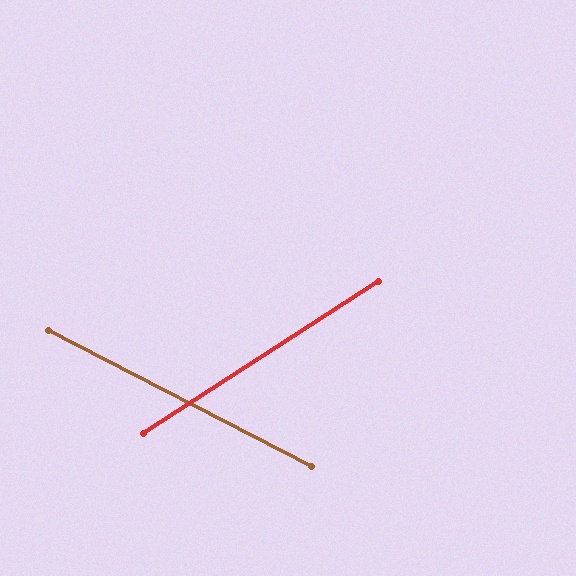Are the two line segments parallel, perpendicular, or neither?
Neither parallel nor perpendicular — they differ by about 60°.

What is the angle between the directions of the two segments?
Approximately 60 degrees.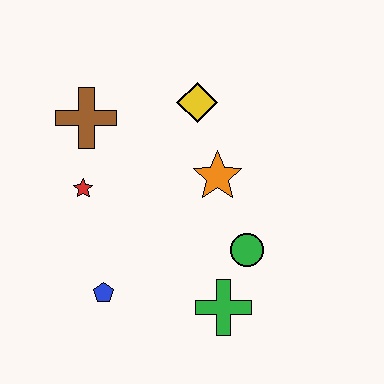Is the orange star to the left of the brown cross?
No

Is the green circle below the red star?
Yes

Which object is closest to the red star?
The brown cross is closest to the red star.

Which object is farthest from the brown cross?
The green cross is farthest from the brown cross.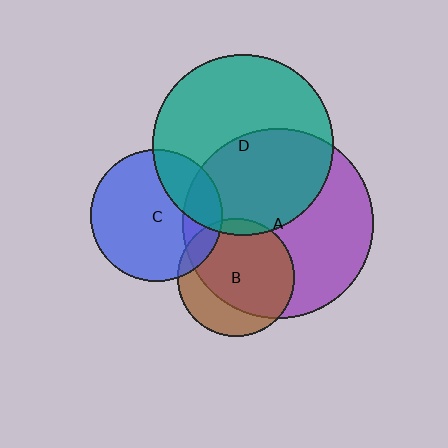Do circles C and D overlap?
Yes.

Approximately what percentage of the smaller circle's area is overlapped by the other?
Approximately 25%.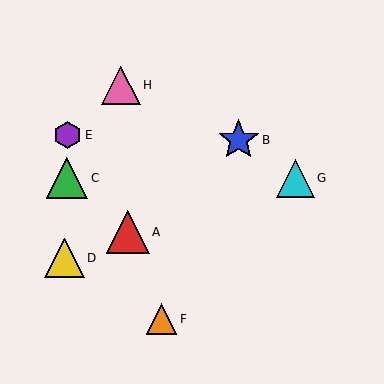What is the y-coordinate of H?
Object H is at y≈85.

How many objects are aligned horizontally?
2 objects (C, G) are aligned horizontally.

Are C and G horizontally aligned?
Yes, both are at y≈178.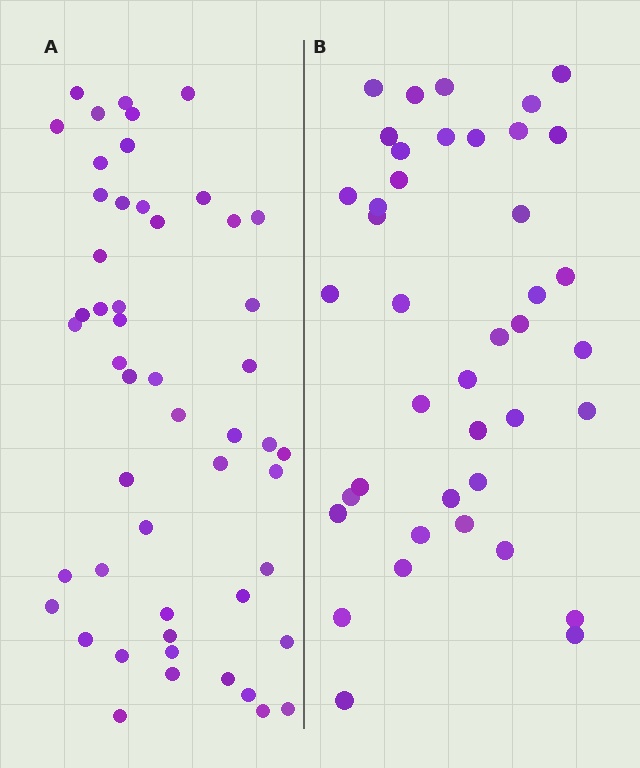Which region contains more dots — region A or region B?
Region A (the left region) has more dots.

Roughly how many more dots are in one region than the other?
Region A has roughly 10 or so more dots than region B.